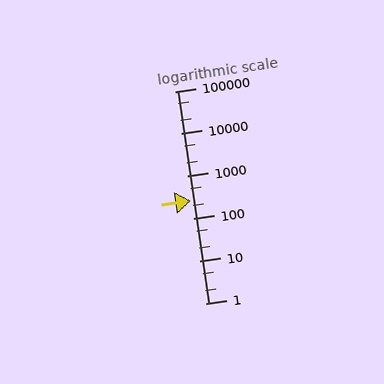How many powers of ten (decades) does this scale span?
The scale spans 5 decades, from 1 to 100000.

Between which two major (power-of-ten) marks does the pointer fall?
The pointer is between 100 and 1000.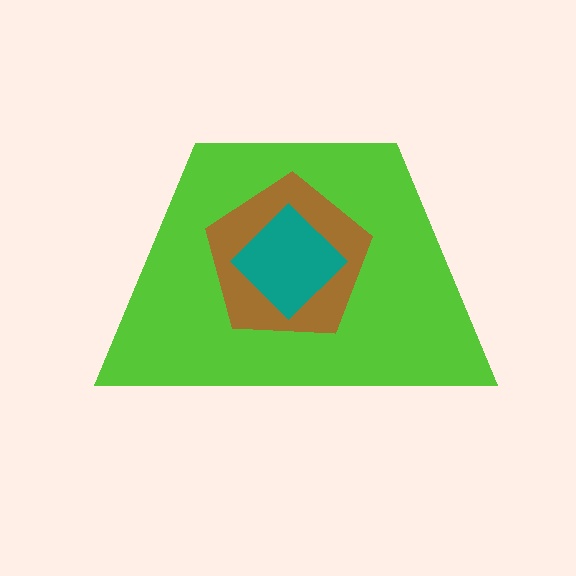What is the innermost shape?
The teal diamond.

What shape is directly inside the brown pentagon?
The teal diamond.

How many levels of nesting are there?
3.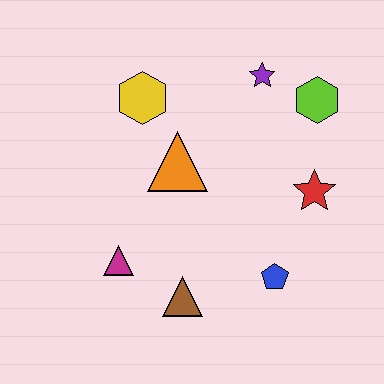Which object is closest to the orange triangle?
The yellow hexagon is closest to the orange triangle.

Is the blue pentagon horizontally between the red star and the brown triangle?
Yes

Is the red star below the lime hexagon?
Yes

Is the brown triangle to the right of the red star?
No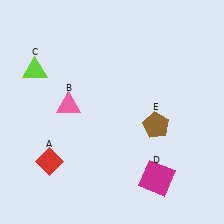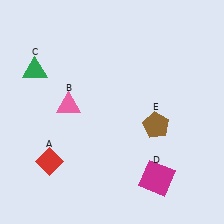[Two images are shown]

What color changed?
The triangle (C) changed from lime in Image 1 to green in Image 2.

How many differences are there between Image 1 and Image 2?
There is 1 difference between the two images.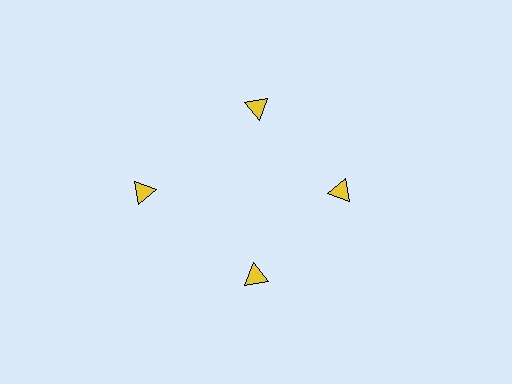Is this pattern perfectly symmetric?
No. The 4 yellow triangles are arranged in a ring, but one element near the 9 o'clock position is pushed outward from the center, breaking the 4-fold rotational symmetry.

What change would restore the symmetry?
The symmetry would be restored by moving it inward, back onto the ring so that all 4 triangles sit at equal angles and equal distance from the center.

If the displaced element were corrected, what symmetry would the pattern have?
It would have 4-fold rotational symmetry — the pattern would map onto itself every 90 degrees.